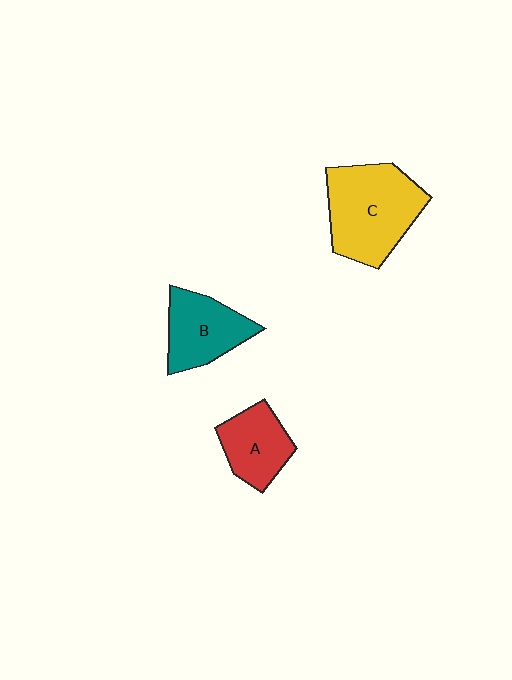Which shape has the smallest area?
Shape A (red).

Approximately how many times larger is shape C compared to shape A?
Approximately 1.8 times.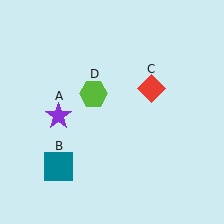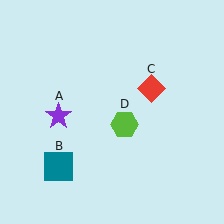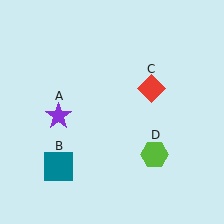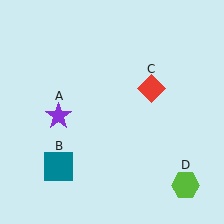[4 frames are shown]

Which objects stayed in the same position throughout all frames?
Purple star (object A) and teal square (object B) and red diamond (object C) remained stationary.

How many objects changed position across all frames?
1 object changed position: lime hexagon (object D).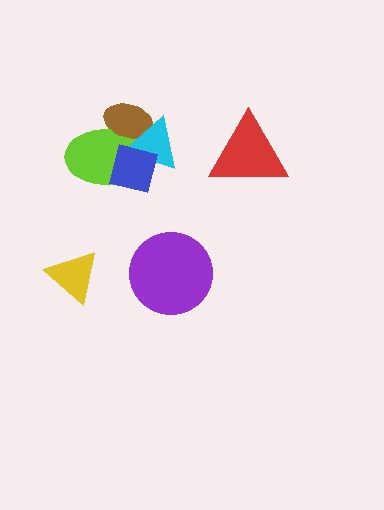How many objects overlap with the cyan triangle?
3 objects overlap with the cyan triangle.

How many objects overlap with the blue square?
2 objects overlap with the blue square.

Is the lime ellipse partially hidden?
Yes, it is partially covered by another shape.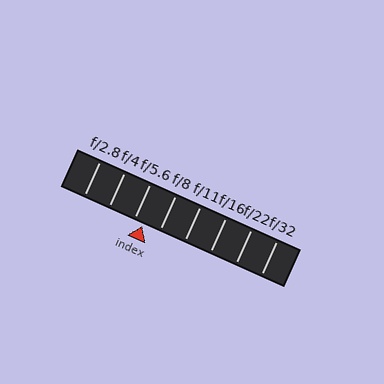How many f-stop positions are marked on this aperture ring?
There are 8 f-stop positions marked.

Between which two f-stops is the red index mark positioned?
The index mark is between f/5.6 and f/8.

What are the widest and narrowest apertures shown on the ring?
The widest aperture shown is f/2.8 and the narrowest is f/32.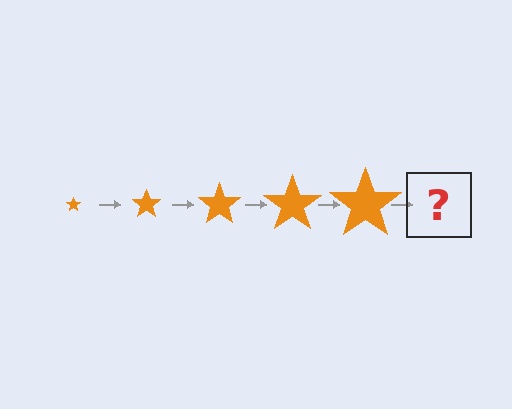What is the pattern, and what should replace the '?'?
The pattern is that the star gets progressively larger each step. The '?' should be an orange star, larger than the previous one.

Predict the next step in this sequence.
The next step is an orange star, larger than the previous one.